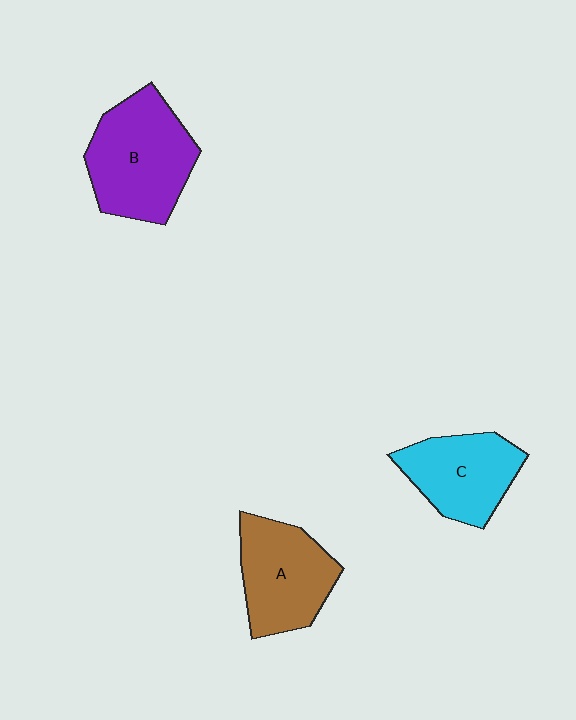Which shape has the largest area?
Shape B (purple).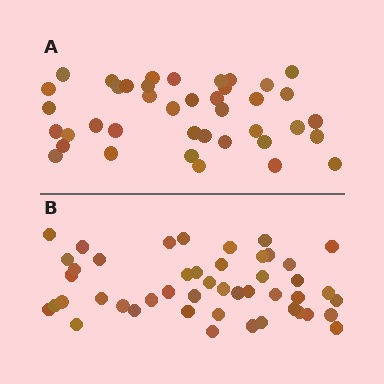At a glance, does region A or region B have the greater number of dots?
Region B (the bottom region) has more dots.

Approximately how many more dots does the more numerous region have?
Region B has roughly 8 or so more dots than region A.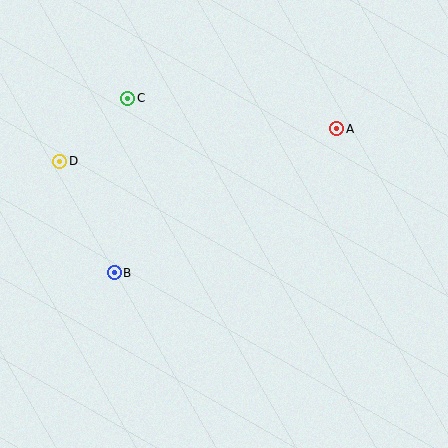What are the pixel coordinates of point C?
Point C is at (128, 98).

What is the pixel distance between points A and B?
The distance between A and B is 265 pixels.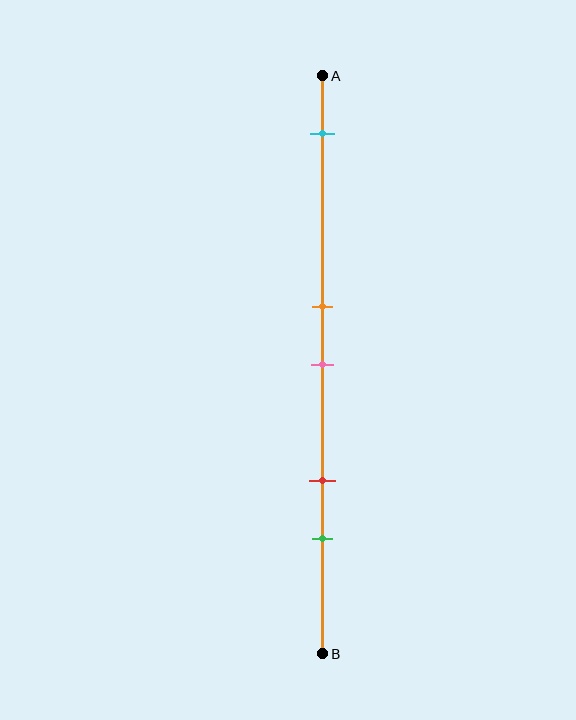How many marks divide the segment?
There are 5 marks dividing the segment.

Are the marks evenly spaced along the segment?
No, the marks are not evenly spaced.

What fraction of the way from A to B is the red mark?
The red mark is approximately 70% (0.7) of the way from A to B.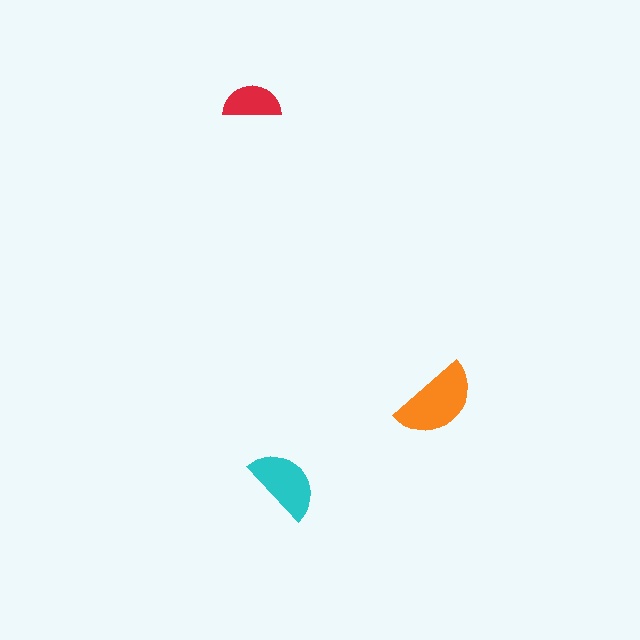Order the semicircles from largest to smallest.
the orange one, the cyan one, the red one.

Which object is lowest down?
The cyan semicircle is bottommost.